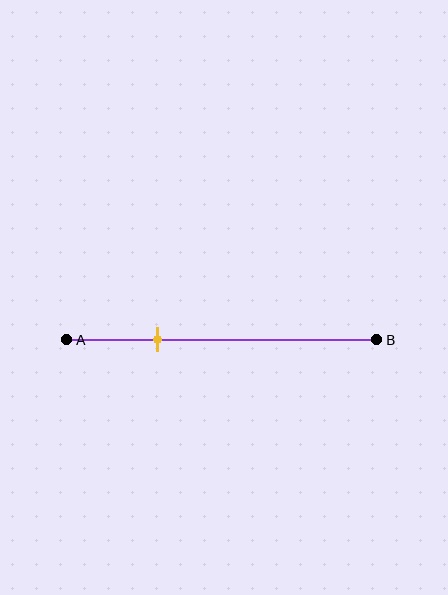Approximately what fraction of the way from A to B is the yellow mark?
The yellow mark is approximately 30% of the way from A to B.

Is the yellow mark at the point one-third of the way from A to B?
No, the mark is at about 30% from A, not at the 33% one-third point.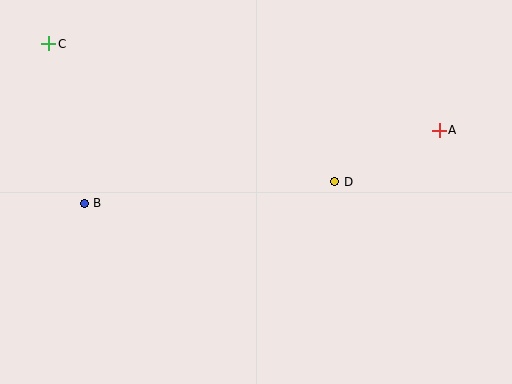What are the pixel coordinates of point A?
Point A is at (439, 130).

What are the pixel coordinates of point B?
Point B is at (84, 203).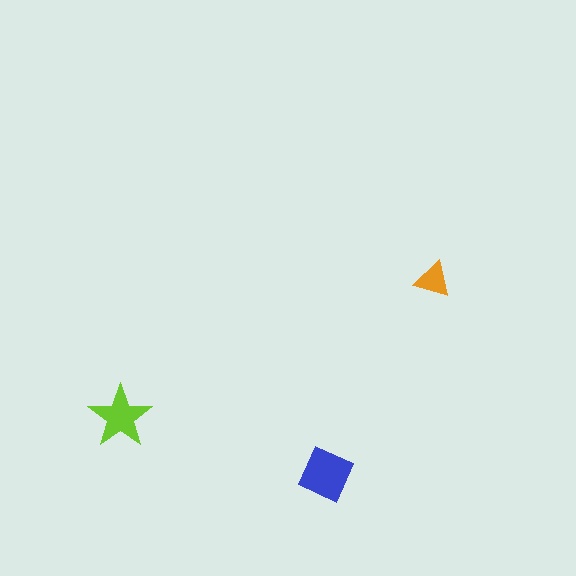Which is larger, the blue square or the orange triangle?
The blue square.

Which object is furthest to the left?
The lime star is leftmost.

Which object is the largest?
The blue square.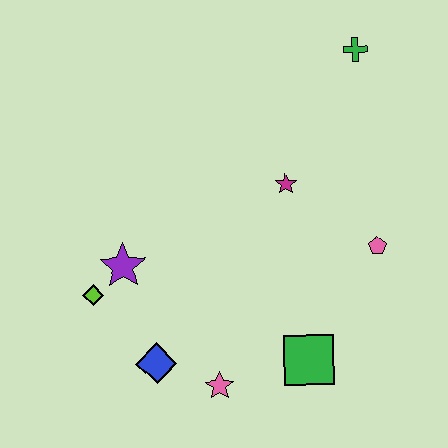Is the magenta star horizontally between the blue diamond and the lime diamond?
No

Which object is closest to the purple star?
The lime diamond is closest to the purple star.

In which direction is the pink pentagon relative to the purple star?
The pink pentagon is to the right of the purple star.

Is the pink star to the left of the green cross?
Yes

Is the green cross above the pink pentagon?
Yes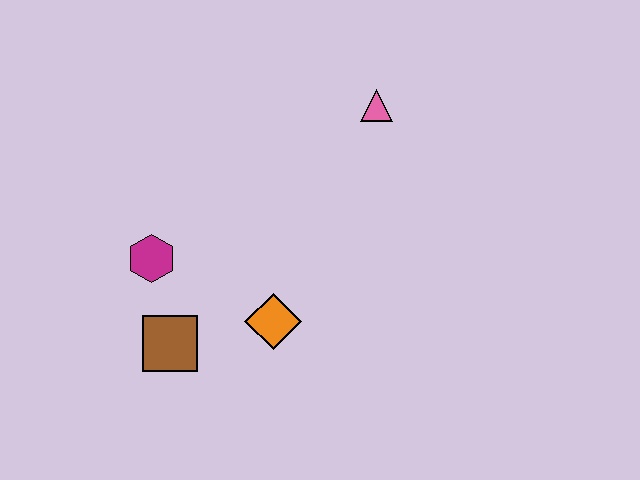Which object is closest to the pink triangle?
The orange diamond is closest to the pink triangle.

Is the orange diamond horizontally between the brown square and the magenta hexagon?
No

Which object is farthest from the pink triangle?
The brown square is farthest from the pink triangle.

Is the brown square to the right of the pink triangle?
No